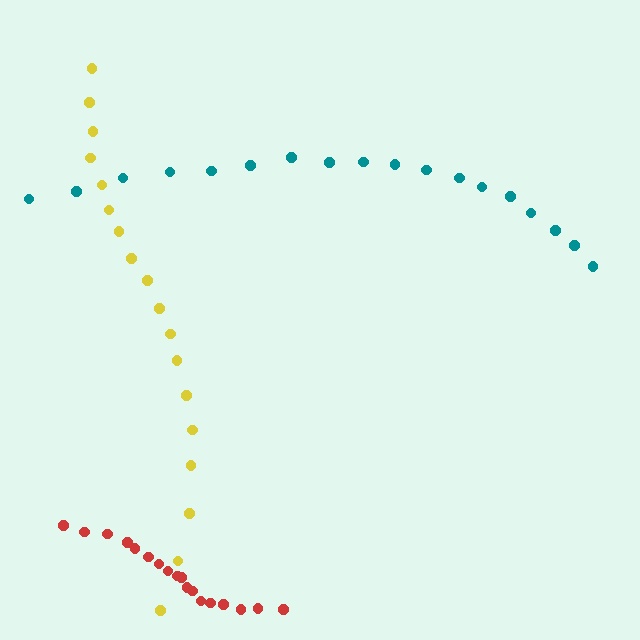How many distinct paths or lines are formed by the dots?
There are 3 distinct paths.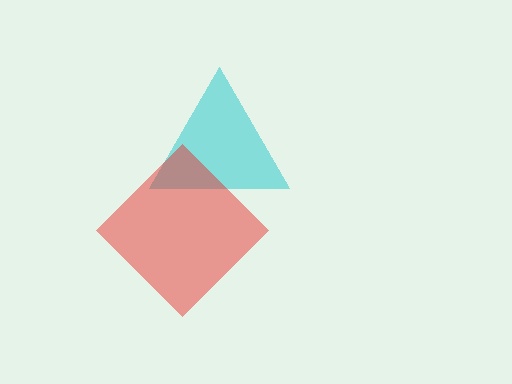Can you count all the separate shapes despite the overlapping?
Yes, there are 2 separate shapes.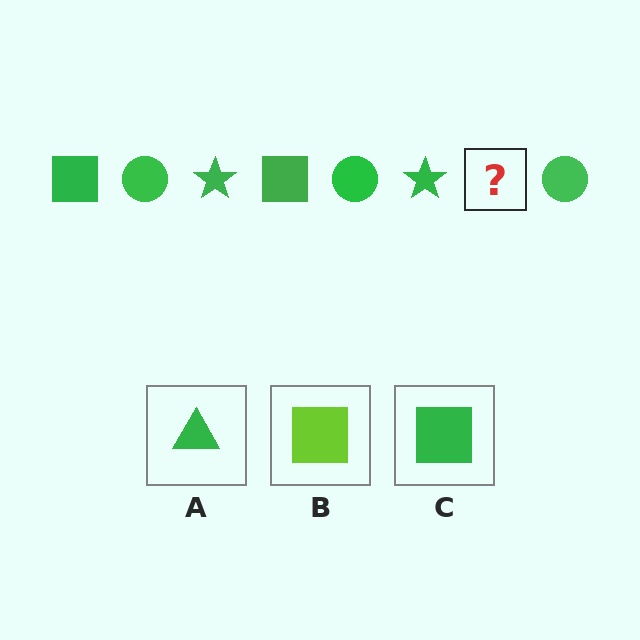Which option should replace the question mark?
Option C.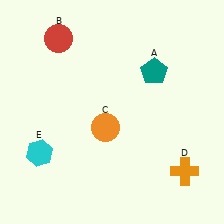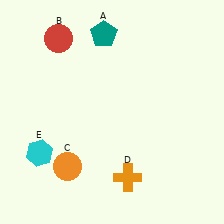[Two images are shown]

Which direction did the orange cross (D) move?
The orange cross (D) moved left.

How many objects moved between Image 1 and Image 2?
3 objects moved between the two images.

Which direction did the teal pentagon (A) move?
The teal pentagon (A) moved left.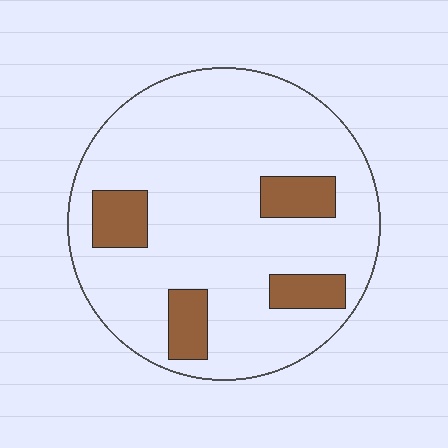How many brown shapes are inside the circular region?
4.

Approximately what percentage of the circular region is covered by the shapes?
Approximately 15%.